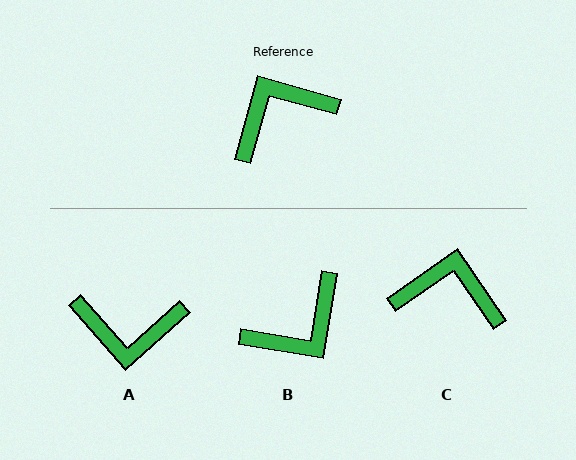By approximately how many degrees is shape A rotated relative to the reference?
Approximately 147 degrees counter-clockwise.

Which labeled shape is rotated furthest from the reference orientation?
B, about 174 degrees away.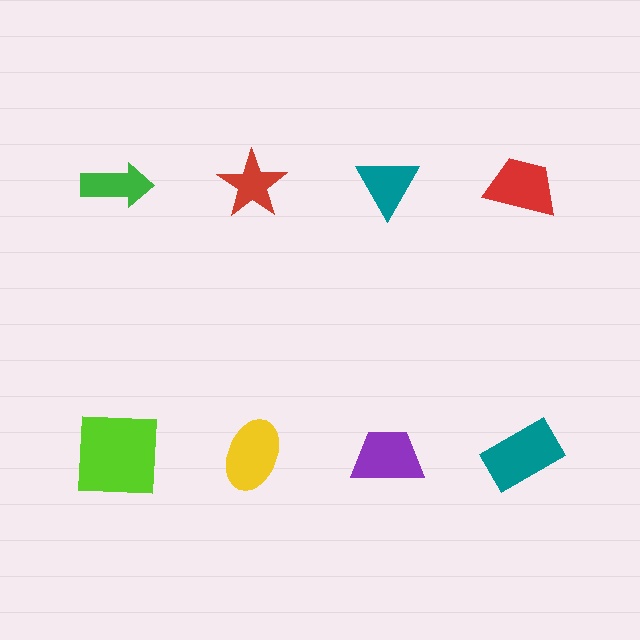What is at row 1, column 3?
A teal triangle.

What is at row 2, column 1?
A lime square.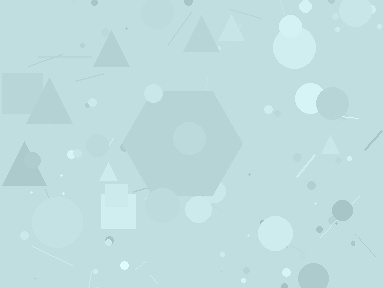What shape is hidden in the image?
A hexagon is hidden in the image.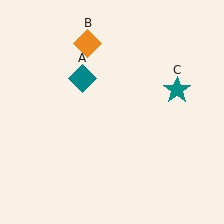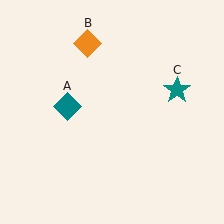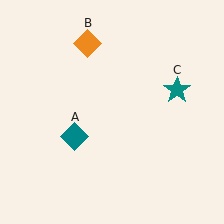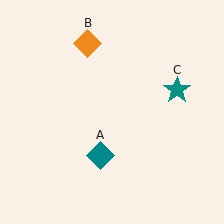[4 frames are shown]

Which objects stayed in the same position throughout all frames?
Orange diamond (object B) and teal star (object C) remained stationary.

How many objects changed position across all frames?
1 object changed position: teal diamond (object A).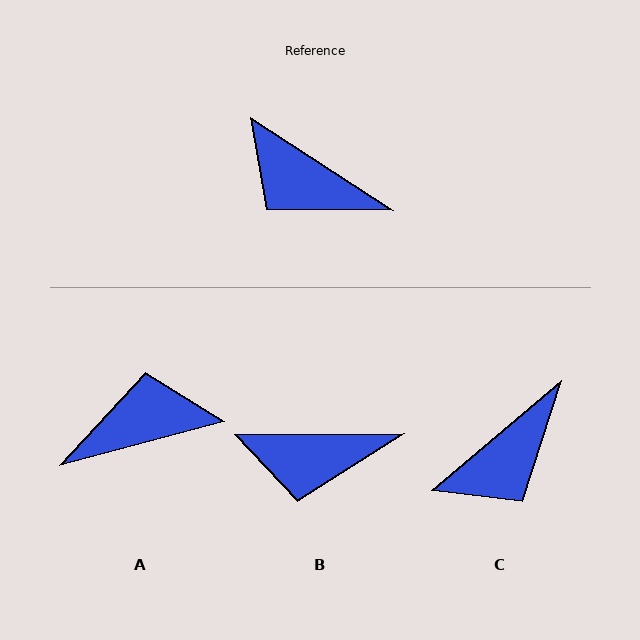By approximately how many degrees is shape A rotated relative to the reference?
Approximately 132 degrees clockwise.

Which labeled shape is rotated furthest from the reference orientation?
A, about 132 degrees away.